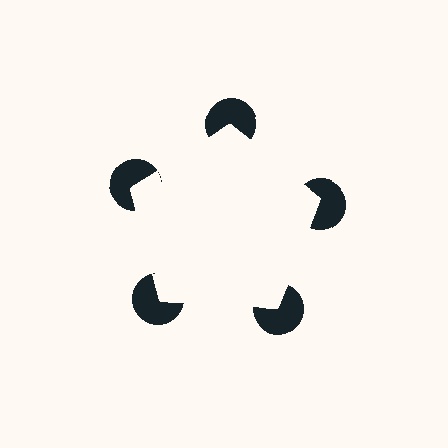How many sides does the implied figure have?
5 sides.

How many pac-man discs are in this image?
There are 5 — one at each vertex of the illusory pentagon.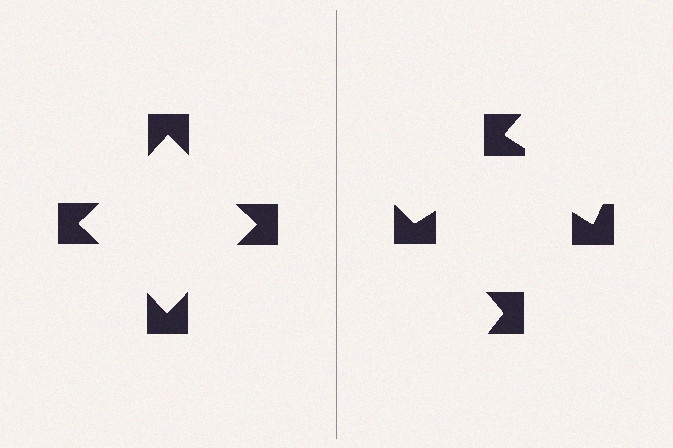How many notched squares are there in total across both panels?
8 — 4 on each side.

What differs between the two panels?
The notched squares are positioned identically on both sides; only the wedge orientations differ. On the left they align to a square; on the right they are misaligned.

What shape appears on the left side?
An illusory square.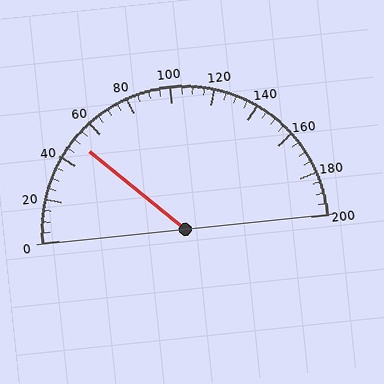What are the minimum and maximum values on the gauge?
The gauge ranges from 0 to 200.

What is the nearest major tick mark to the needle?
The nearest major tick mark is 40.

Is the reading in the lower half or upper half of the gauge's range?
The reading is in the lower half of the range (0 to 200).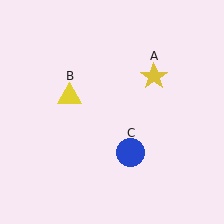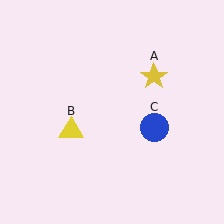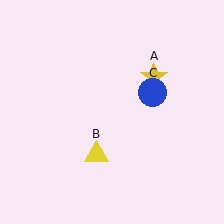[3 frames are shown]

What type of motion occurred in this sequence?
The yellow triangle (object B), blue circle (object C) rotated counterclockwise around the center of the scene.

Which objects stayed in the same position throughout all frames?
Yellow star (object A) remained stationary.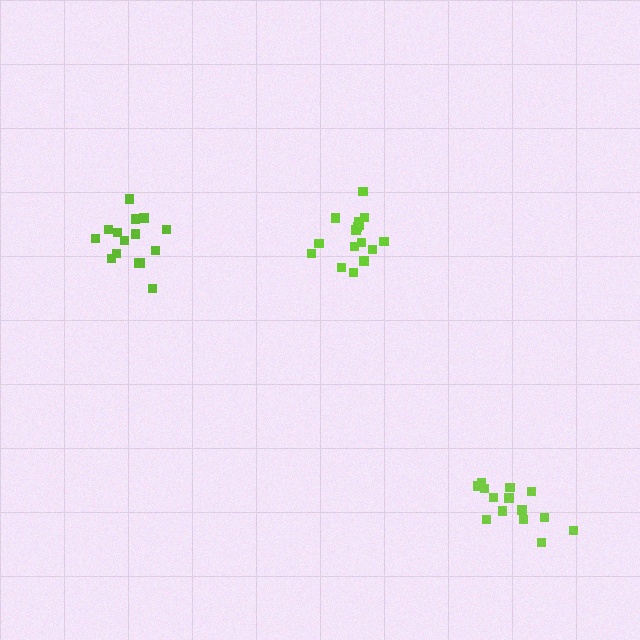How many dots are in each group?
Group 1: 14 dots, Group 2: 17 dots, Group 3: 15 dots (46 total).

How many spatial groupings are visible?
There are 3 spatial groupings.